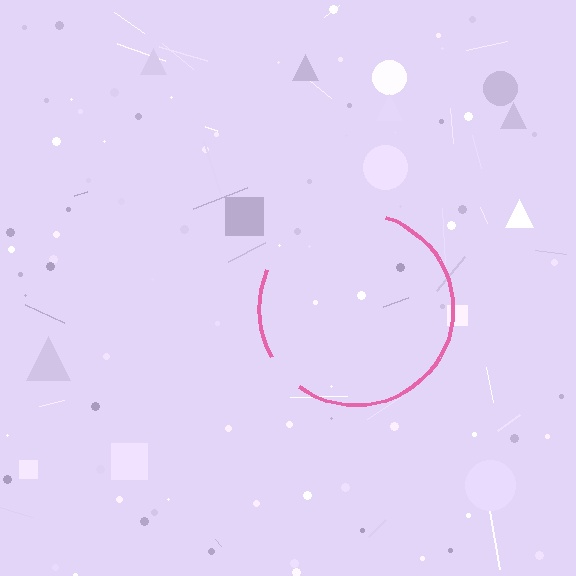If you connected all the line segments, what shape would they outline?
They would outline a circle.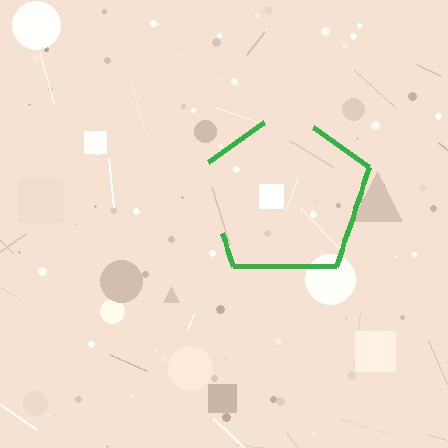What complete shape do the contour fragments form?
The contour fragments form a pentagon.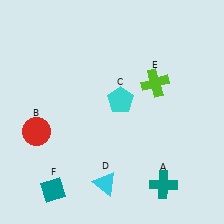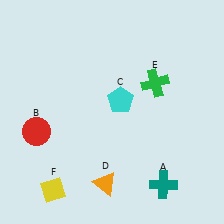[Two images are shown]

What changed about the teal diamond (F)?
In Image 1, F is teal. In Image 2, it changed to yellow.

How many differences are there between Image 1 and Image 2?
There are 3 differences between the two images.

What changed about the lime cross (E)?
In Image 1, E is lime. In Image 2, it changed to green.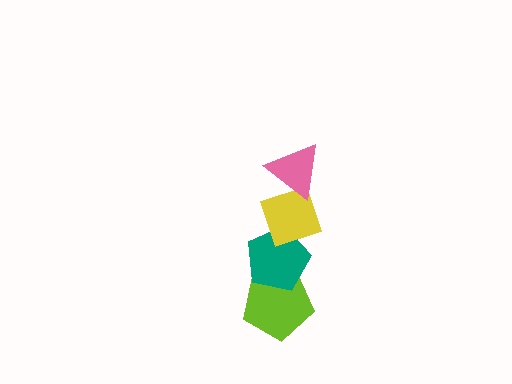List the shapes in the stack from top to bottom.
From top to bottom: the pink triangle, the yellow diamond, the teal pentagon, the lime pentagon.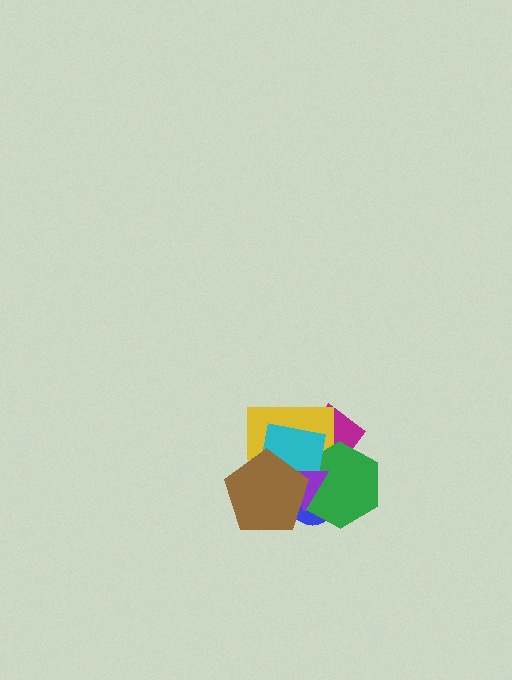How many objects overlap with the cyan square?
6 objects overlap with the cyan square.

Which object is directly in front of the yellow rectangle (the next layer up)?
The green hexagon is directly in front of the yellow rectangle.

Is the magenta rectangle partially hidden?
Yes, it is partially covered by another shape.